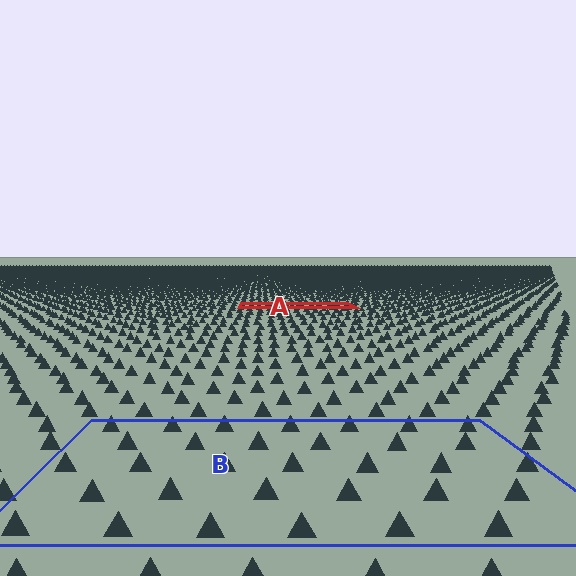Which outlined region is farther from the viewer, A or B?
Region A is farther from the viewer — the texture elements inside it appear smaller and more densely packed.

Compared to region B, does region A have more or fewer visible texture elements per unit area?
Region A has more texture elements per unit area — they are packed more densely because it is farther away.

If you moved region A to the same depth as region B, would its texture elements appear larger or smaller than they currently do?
They would appear larger. At a closer depth, the same texture elements are projected at a bigger on-screen size.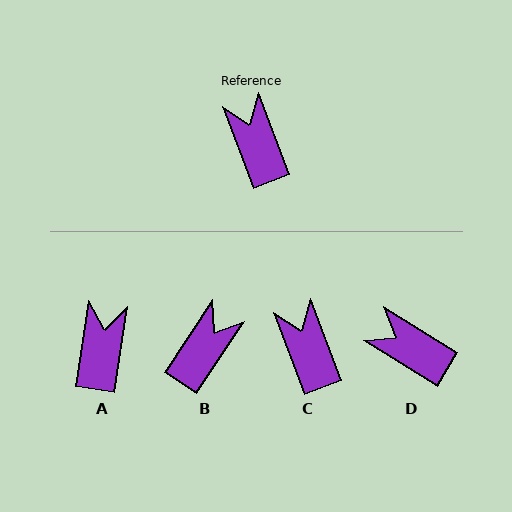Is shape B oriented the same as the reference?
No, it is off by about 54 degrees.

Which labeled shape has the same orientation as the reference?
C.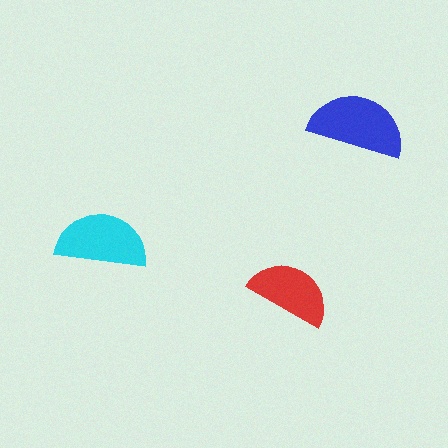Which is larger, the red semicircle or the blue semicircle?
The blue one.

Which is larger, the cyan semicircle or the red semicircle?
The cyan one.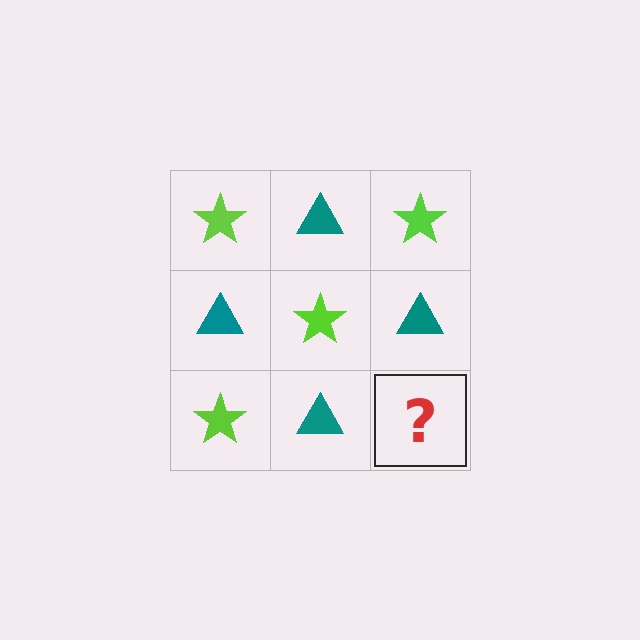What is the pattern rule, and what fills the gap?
The rule is that it alternates lime star and teal triangle in a checkerboard pattern. The gap should be filled with a lime star.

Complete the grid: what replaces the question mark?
The question mark should be replaced with a lime star.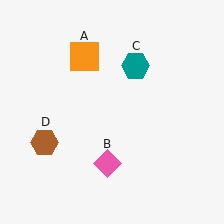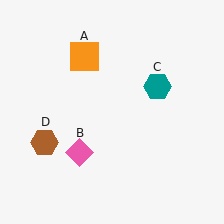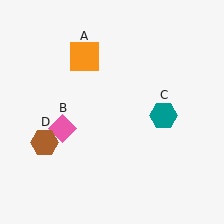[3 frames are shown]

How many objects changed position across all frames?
2 objects changed position: pink diamond (object B), teal hexagon (object C).